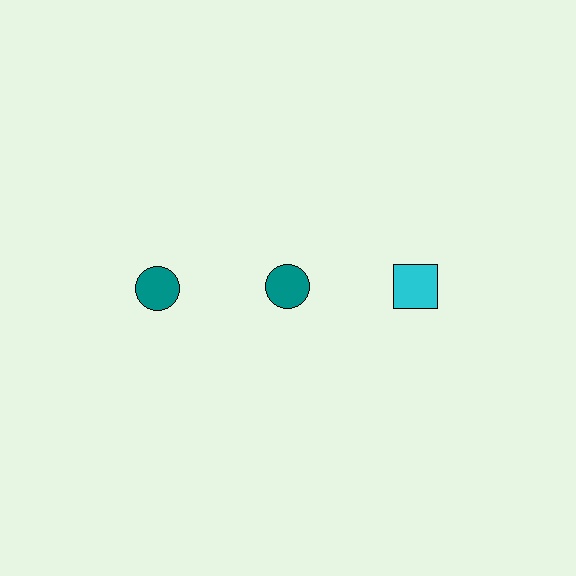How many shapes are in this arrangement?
There are 3 shapes arranged in a grid pattern.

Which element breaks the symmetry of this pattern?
The cyan square in the top row, center column breaks the symmetry. All other shapes are teal circles.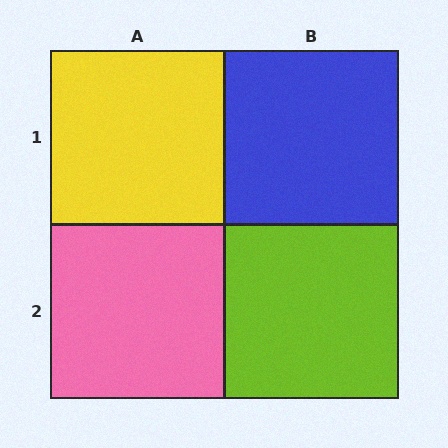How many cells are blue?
1 cell is blue.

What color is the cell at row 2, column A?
Pink.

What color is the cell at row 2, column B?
Lime.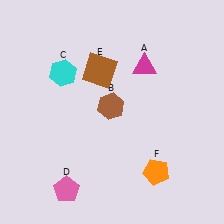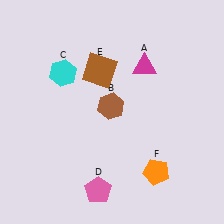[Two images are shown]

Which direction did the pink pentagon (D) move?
The pink pentagon (D) moved right.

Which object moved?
The pink pentagon (D) moved right.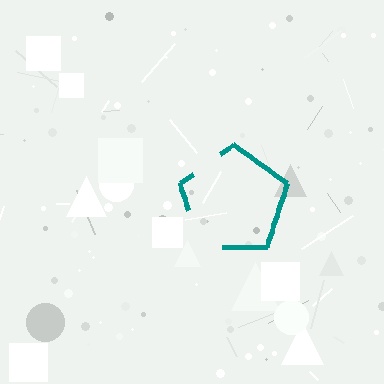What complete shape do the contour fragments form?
The contour fragments form a pentagon.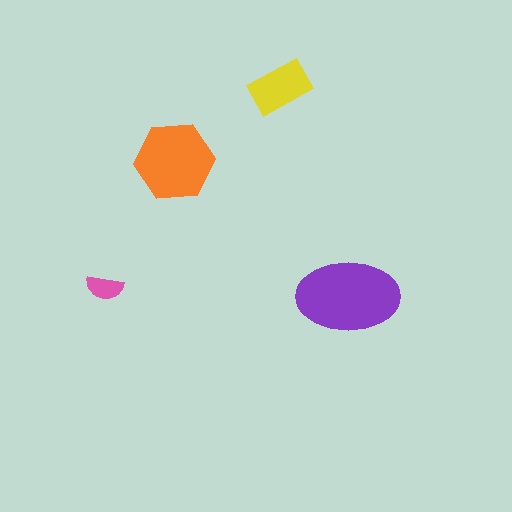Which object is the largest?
The purple ellipse.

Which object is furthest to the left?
The pink semicircle is leftmost.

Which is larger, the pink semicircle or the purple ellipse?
The purple ellipse.